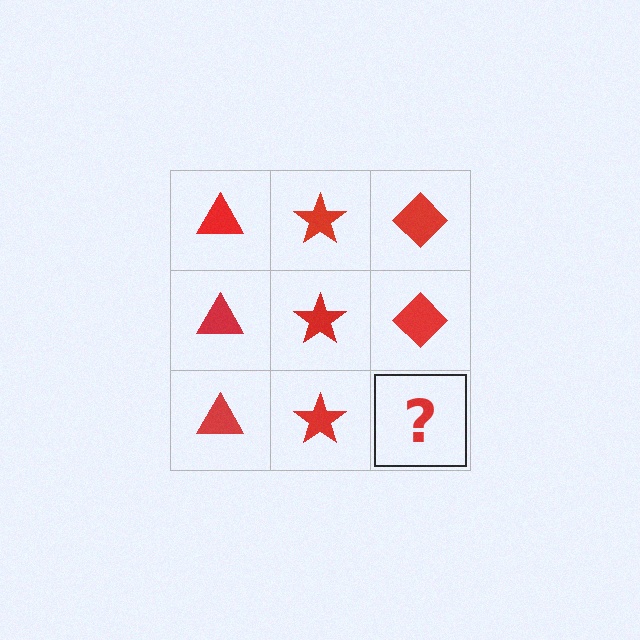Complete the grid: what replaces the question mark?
The question mark should be replaced with a red diamond.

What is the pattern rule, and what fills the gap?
The rule is that each column has a consistent shape. The gap should be filled with a red diamond.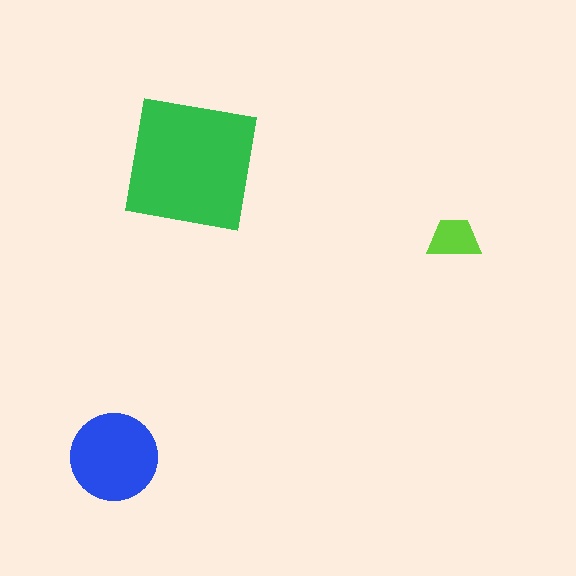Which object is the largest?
The green square.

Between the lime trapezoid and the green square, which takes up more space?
The green square.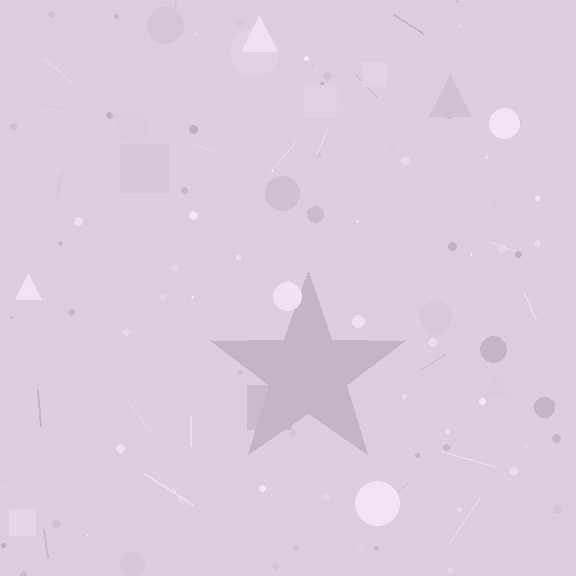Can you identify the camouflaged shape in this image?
The camouflaged shape is a star.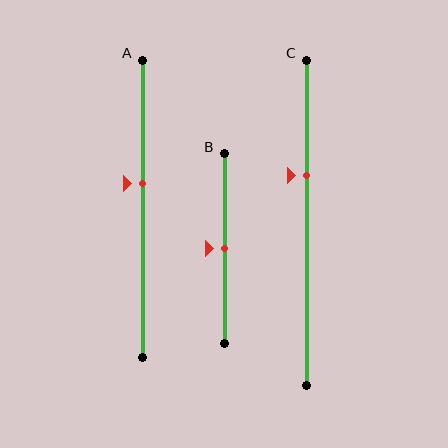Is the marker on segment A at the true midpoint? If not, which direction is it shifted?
No, the marker on segment A is shifted upward by about 9% of the segment length.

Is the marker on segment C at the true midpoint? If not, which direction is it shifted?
No, the marker on segment C is shifted upward by about 14% of the segment length.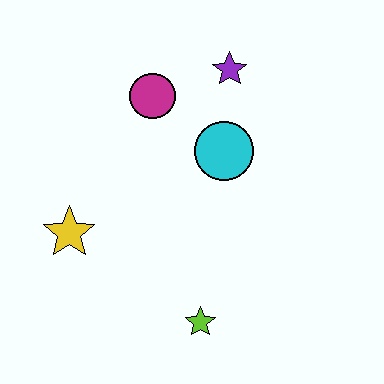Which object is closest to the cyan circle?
The purple star is closest to the cyan circle.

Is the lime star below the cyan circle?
Yes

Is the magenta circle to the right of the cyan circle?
No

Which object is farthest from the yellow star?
The purple star is farthest from the yellow star.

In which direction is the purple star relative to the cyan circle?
The purple star is above the cyan circle.